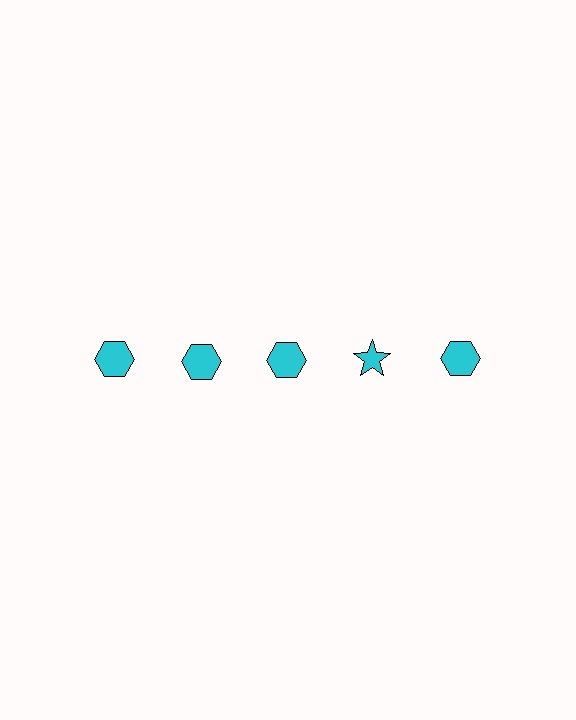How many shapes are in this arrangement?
There are 5 shapes arranged in a grid pattern.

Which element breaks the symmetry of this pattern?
The cyan star in the top row, second from right column breaks the symmetry. All other shapes are cyan hexagons.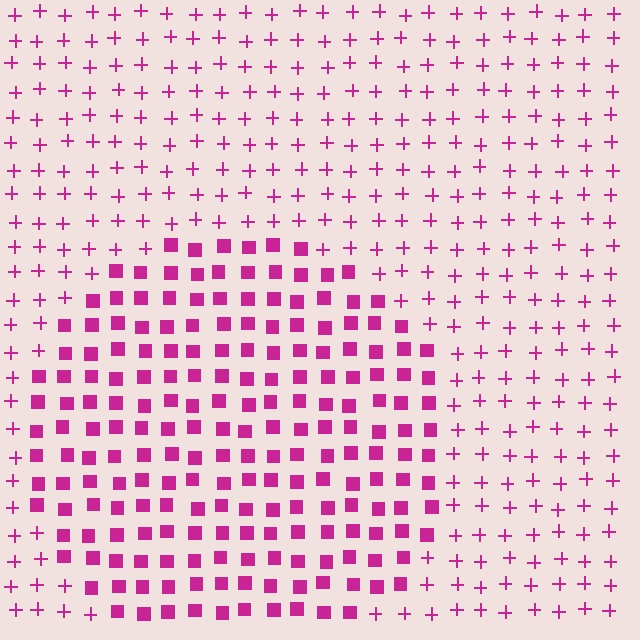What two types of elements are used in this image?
The image uses squares inside the circle region and plus signs outside it.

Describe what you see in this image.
The image is filled with small magenta elements arranged in a uniform grid. A circle-shaped region contains squares, while the surrounding area contains plus signs. The boundary is defined purely by the change in element shape.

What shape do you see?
I see a circle.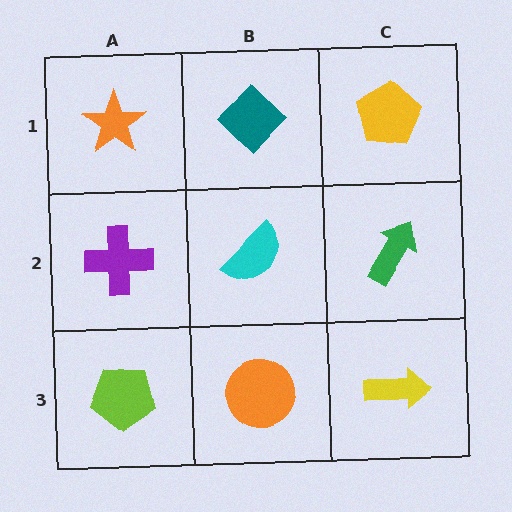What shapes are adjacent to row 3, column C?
A green arrow (row 2, column C), an orange circle (row 3, column B).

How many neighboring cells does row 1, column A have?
2.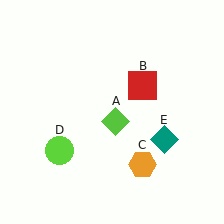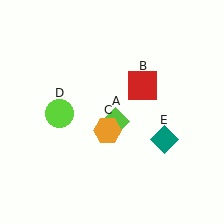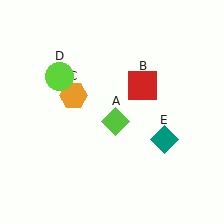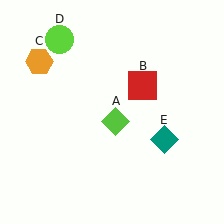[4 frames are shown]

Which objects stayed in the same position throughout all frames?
Lime diamond (object A) and red square (object B) and teal diamond (object E) remained stationary.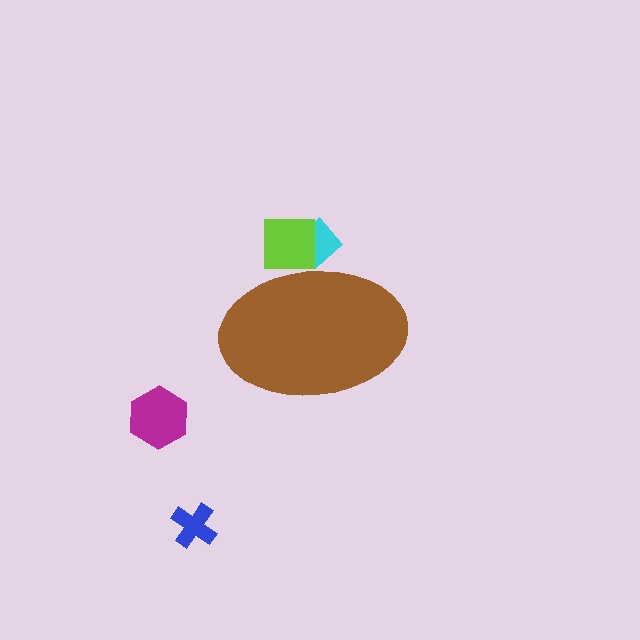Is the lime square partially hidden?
Yes, the lime square is partially hidden behind the brown ellipse.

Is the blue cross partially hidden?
No, the blue cross is fully visible.